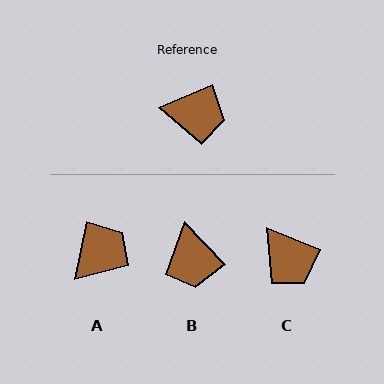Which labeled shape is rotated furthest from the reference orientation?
B, about 70 degrees away.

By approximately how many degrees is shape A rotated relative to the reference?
Approximately 55 degrees counter-clockwise.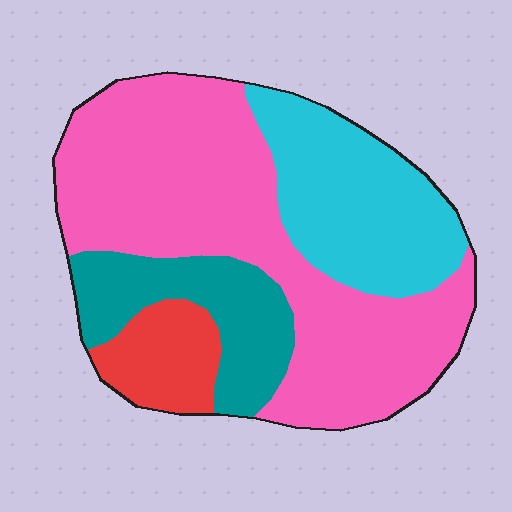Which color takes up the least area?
Red, at roughly 10%.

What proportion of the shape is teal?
Teal covers about 15% of the shape.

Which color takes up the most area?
Pink, at roughly 50%.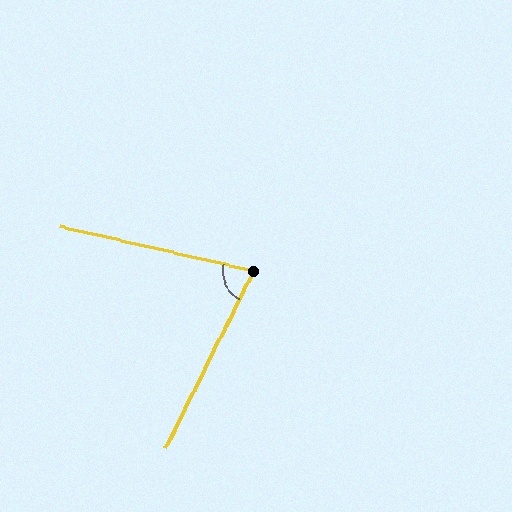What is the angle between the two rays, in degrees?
Approximately 77 degrees.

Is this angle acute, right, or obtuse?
It is acute.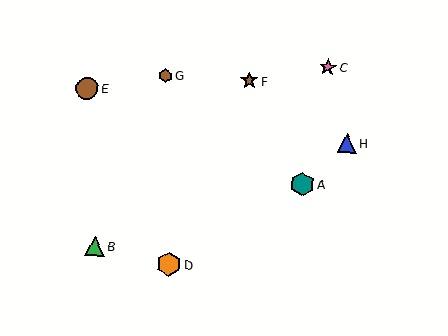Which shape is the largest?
The orange hexagon (labeled D) is the largest.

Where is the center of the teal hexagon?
The center of the teal hexagon is at (302, 184).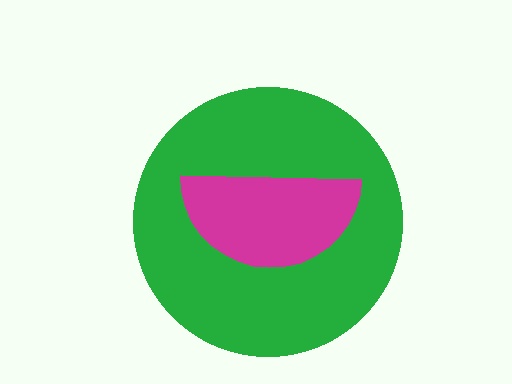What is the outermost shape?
The green circle.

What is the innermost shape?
The magenta semicircle.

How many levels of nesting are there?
2.